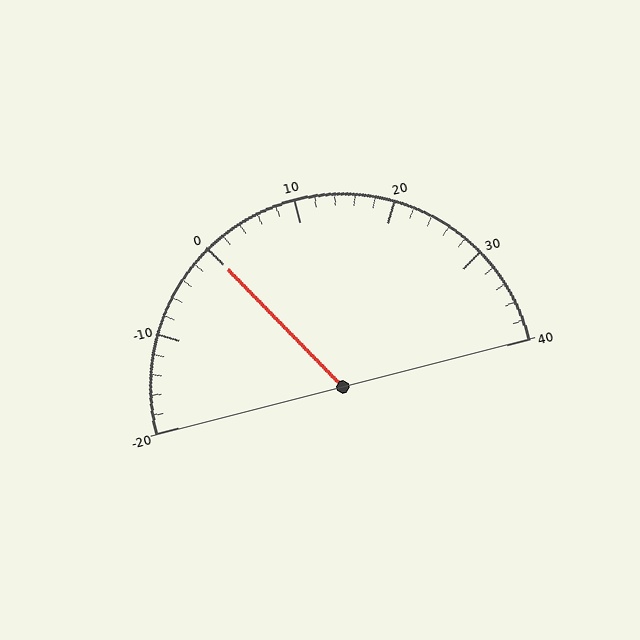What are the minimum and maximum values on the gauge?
The gauge ranges from -20 to 40.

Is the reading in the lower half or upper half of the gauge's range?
The reading is in the lower half of the range (-20 to 40).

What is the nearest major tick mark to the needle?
The nearest major tick mark is 0.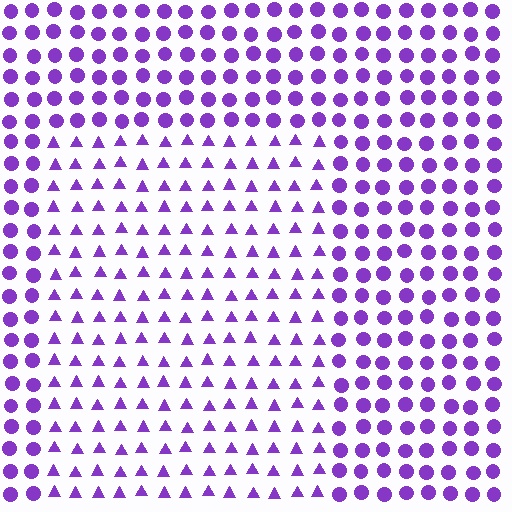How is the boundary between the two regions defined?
The boundary is defined by a change in element shape: triangles inside vs. circles outside. All elements share the same color and spacing.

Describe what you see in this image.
The image is filled with small purple elements arranged in a uniform grid. A rectangle-shaped region contains triangles, while the surrounding area contains circles. The boundary is defined purely by the change in element shape.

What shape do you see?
I see a rectangle.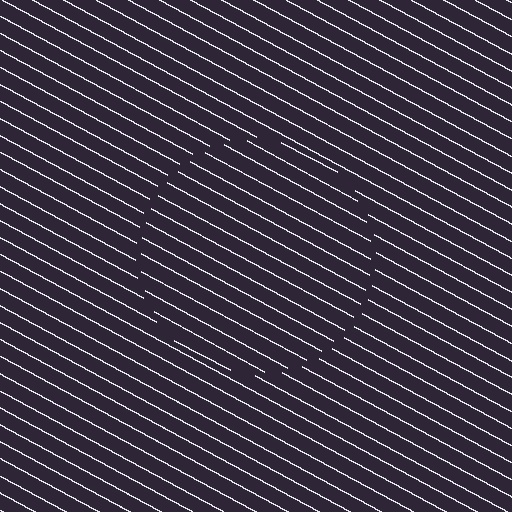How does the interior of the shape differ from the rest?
The interior of the shape contains the same grating, shifted by half a period — the contour is defined by the phase discontinuity where line-ends from the inner and outer gratings abut.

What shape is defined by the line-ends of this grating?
An illusory circle. The interior of the shape contains the same grating, shifted by half a period — the contour is defined by the phase discontinuity where line-ends from the inner and outer gratings abut.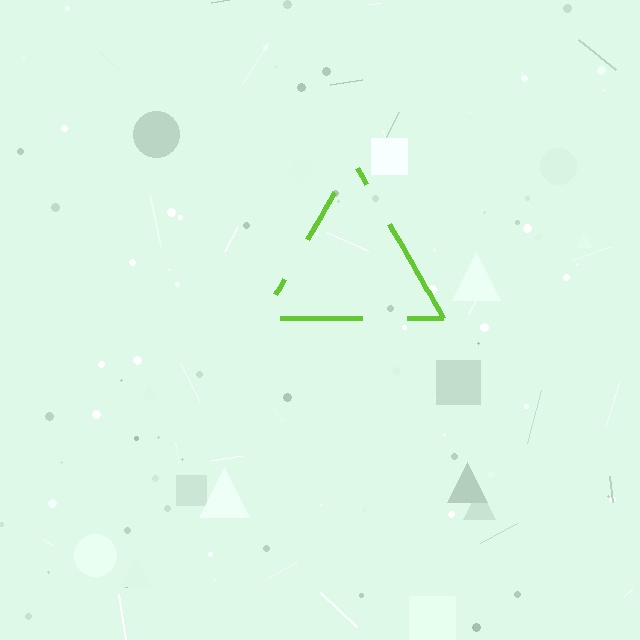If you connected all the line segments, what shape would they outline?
They would outline a triangle.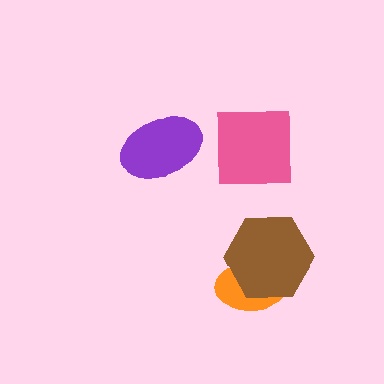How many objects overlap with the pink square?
0 objects overlap with the pink square.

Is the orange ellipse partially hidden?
Yes, it is partially covered by another shape.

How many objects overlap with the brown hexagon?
1 object overlaps with the brown hexagon.